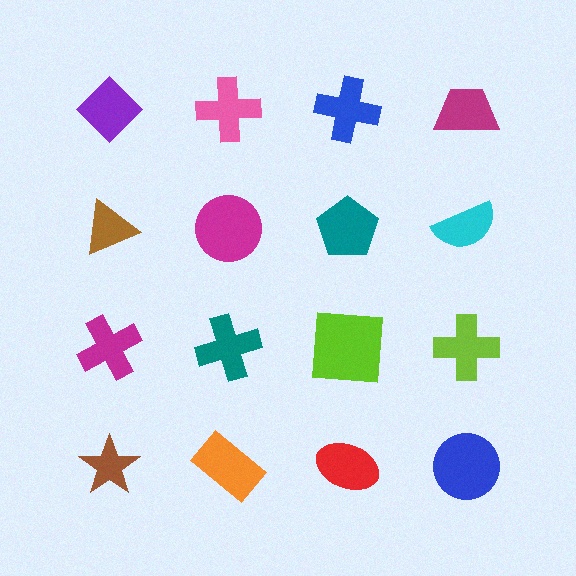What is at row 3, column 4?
A lime cross.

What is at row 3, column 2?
A teal cross.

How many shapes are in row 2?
4 shapes.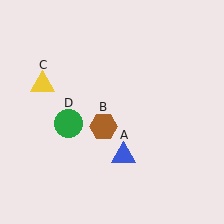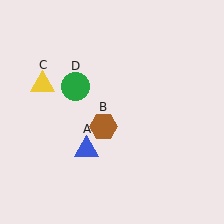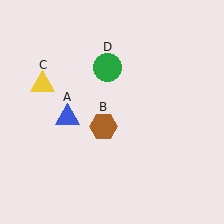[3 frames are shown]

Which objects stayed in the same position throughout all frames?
Brown hexagon (object B) and yellow triangle (object C) remained stationary.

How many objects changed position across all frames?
2 objects changed position: blue triangle (object A), green circle (object D).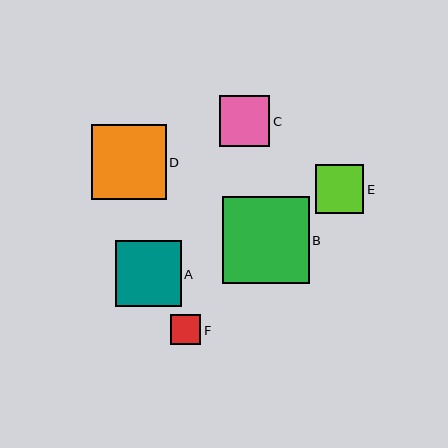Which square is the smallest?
Square F is the smallest with a size of approximately 30 pixels.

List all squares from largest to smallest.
From largest to smallest: B, D, A, C, E, F.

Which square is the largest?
Square B is the largest with a size of approximately 86 pixels.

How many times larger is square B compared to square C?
Square B is approximately 1.7 times the size of square C.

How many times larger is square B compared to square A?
Square B is approximately 1.3 times the size of square A.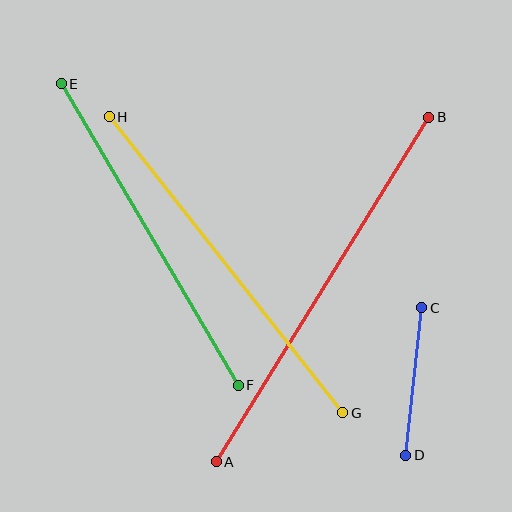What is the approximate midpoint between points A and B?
The midpoint is at approximately (323, 289) pixels.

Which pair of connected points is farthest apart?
Points A and B are farthest apart.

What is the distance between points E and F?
The distance is approximately 350 pixels.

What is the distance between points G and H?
The distance is approximately 377 pixels.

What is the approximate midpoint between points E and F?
The midpoint is at approximately (150, 234) pixels.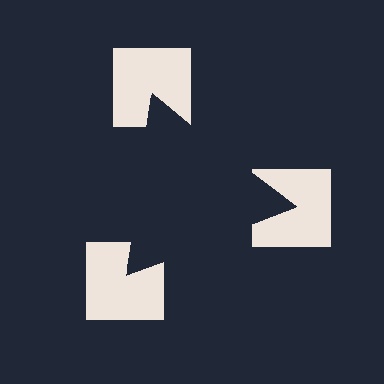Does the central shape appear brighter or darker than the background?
It typically appears slightly darker than the background, even though no actual brightness change is drawn.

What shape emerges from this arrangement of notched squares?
An illusory triangle — its edges are inferred from the aligned wedge cuts in the notched squares, not physically drawn.